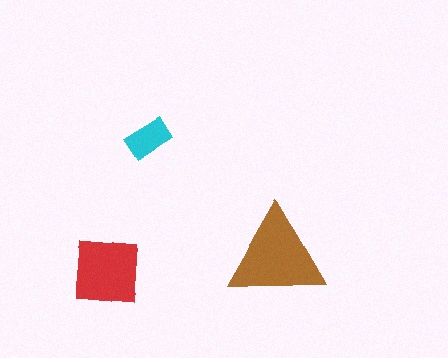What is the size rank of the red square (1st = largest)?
2nd.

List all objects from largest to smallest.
The brown triangle, the red square, the cyan rectangle.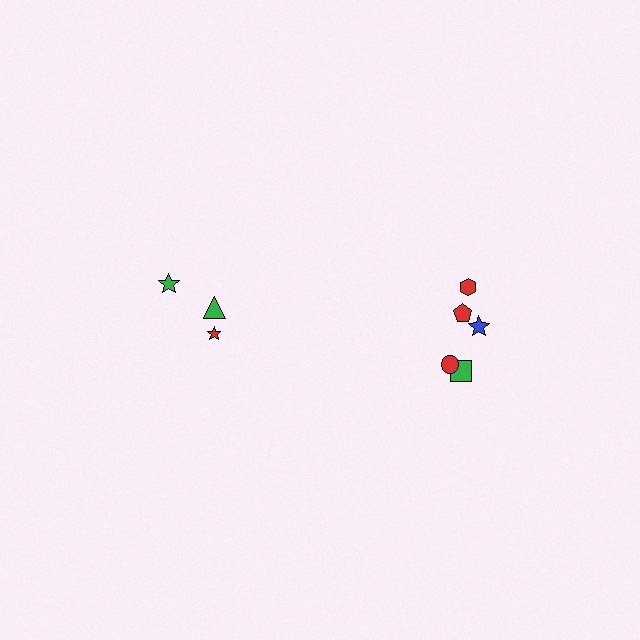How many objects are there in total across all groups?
There are 8 objects.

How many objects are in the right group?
There are 5 objects.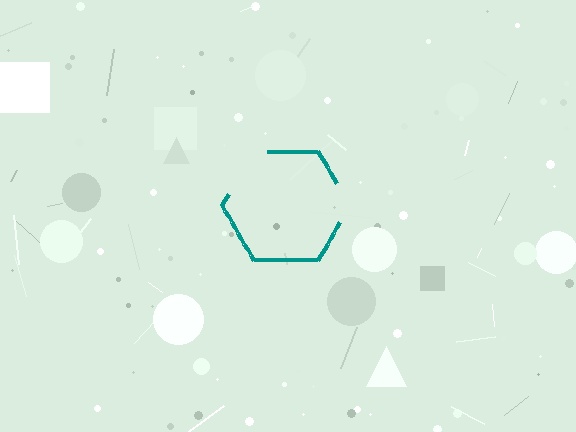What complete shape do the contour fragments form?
The contour fragments form a hexagon.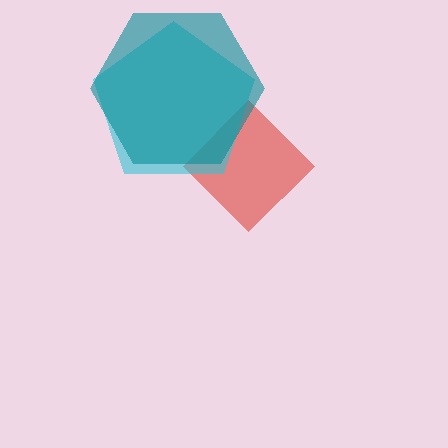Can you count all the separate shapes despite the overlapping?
Yes, there are 3 separate shapes.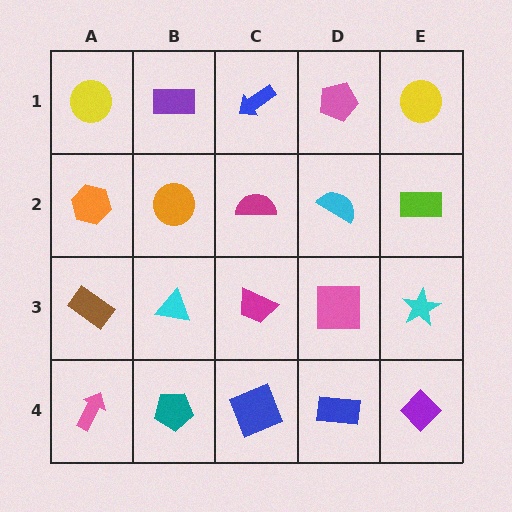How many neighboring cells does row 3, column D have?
4.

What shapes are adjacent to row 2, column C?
A blue arrow (row 1, column C), a magenta trapezoid (row 3, column C), an orange circle (row 2, column B), a cyan semicircle (row 2, column D).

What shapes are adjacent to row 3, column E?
A lime rectangle (row 2, column E), a purple diamond (row 4, column E), a pink square (row 3, column D).